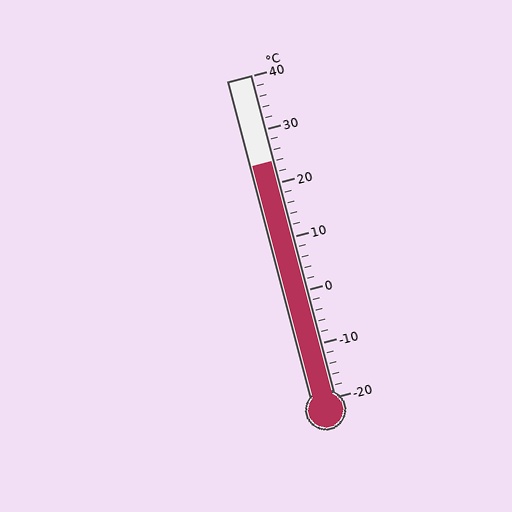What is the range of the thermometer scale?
The thermometer scale ranges from -20°C to 40°C.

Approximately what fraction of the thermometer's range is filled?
The thermometer is filled to approximately 75% of its range.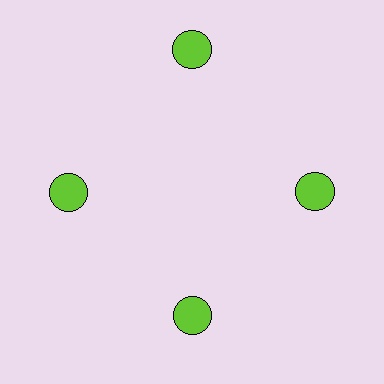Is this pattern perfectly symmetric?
No. The 4 lime circles are arranged in a ring, but one element near the 12 o'clock position is pushed outward from the center, breaking the 4-fold rotational symmetry.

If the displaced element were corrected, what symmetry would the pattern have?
It would have 4-fold rotational symmetry — the pattern would map onto itself every 90 degrees.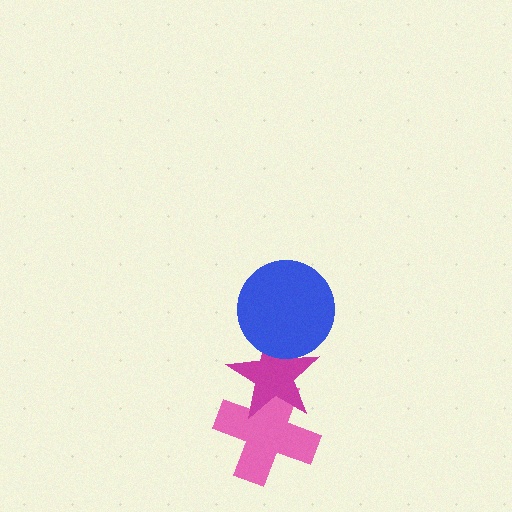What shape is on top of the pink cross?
The magenta star is on top of the pink cross.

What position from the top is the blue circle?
The blue circle is 1st from the top.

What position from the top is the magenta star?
The magenta star is 2nd from the top.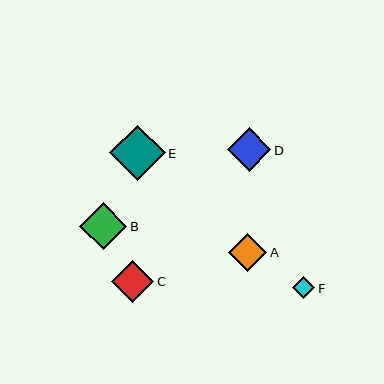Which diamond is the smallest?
Diamond F is the smallest with a size of approximately 22 pixels.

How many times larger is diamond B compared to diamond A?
Diamond B is approximately 1.2 times the size of diamond A.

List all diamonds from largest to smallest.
From largest to smallest: E, B, D, C, A, F.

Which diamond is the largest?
Diamond E is the largest with a size of approximately 55 pixels.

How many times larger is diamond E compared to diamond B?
Diamond E is approximately 1.2 times the size of diamond B.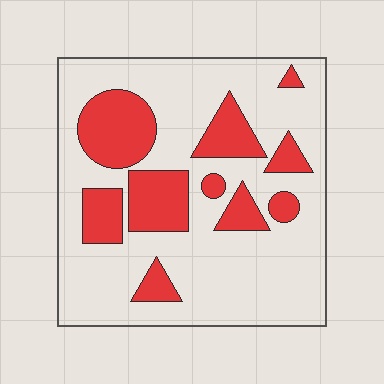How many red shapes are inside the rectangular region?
10.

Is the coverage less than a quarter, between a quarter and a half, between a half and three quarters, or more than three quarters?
Between a quarter and a half.